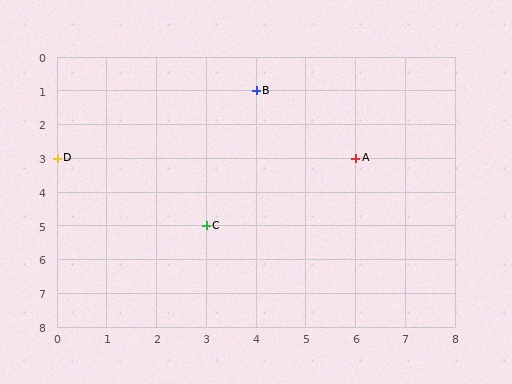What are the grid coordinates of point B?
Point B is at grid coordinates (4, 1).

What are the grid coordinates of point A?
Point A is at grid coordinates (6, 3).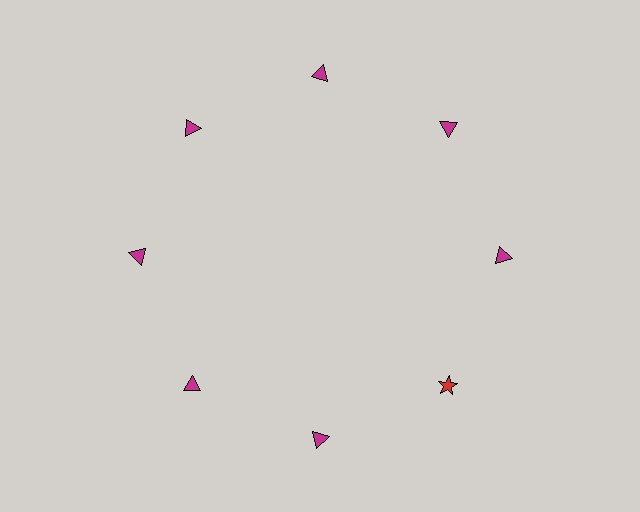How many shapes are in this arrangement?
There are 8 shapes arranged in a ring pattern.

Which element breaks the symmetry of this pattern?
The red star at roughly the 4 o'clock position breaks the symmetry. All other shapes are magenta triangles.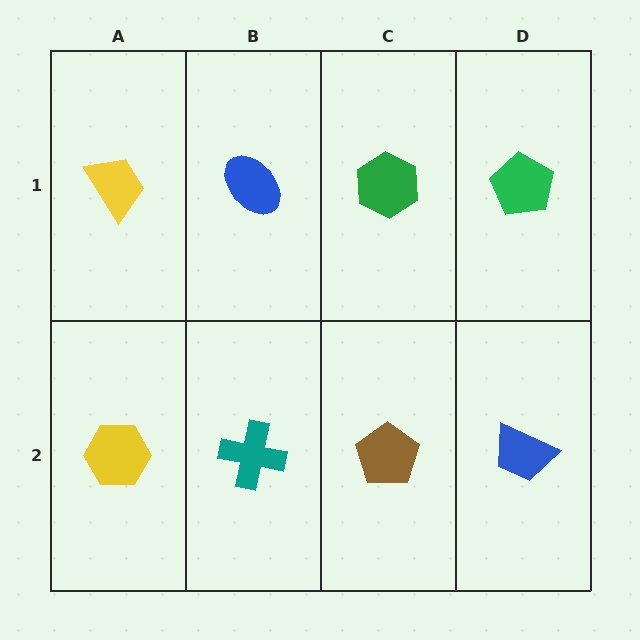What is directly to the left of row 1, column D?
A green hexagon.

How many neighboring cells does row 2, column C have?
3.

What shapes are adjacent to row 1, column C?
A brown pentagon (row 2, column C), a blue ellipse (row 1, column B), a green pentagon (row 1, column D).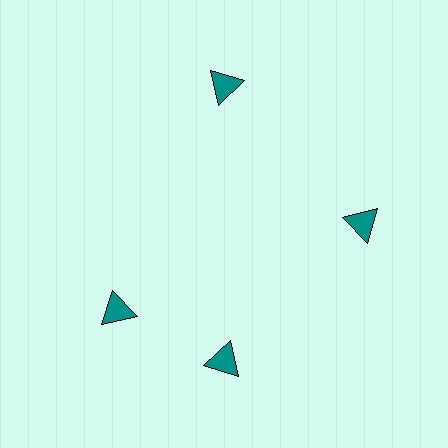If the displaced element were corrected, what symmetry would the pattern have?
It would have 4-fold rotational symmetry — the pattern would map onto itself every 90 degrees.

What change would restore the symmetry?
The symmetry would be restored by rotating it back into even spacing with its neighbors so that all 4 triangles sit at equal angles and equal distance from the center.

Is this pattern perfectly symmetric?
No. The 4 teal triangles are arranged in a ring, but one element near the 9 o'clock position is rotated out of alignment along the ring, breaking the 4-fold rotational symmetry.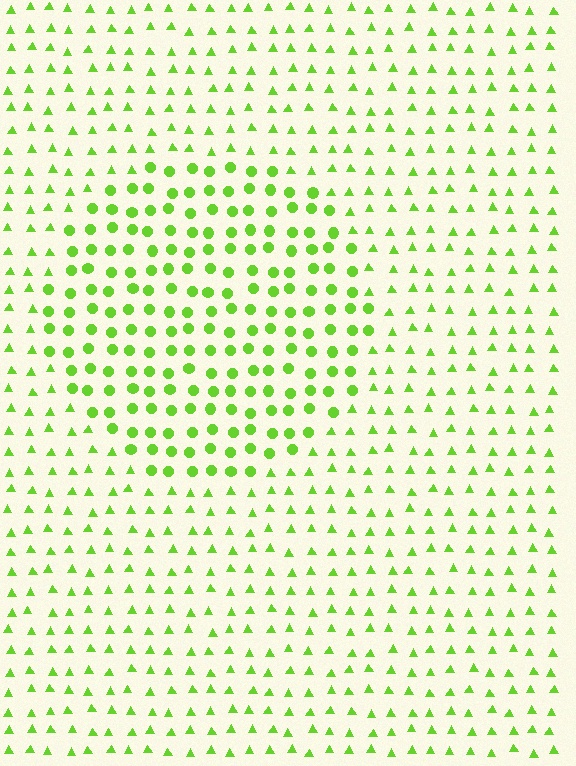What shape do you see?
I see a circle.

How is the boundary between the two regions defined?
The boundary is defined by a change in element shape: circles inside vs. triangles outside. All elements share the same color and spacing.